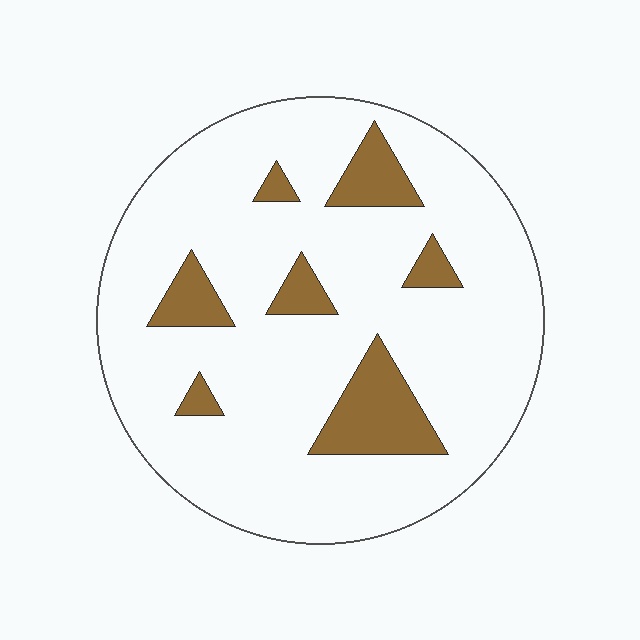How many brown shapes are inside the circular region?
7.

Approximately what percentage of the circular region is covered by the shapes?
Approximately 15%.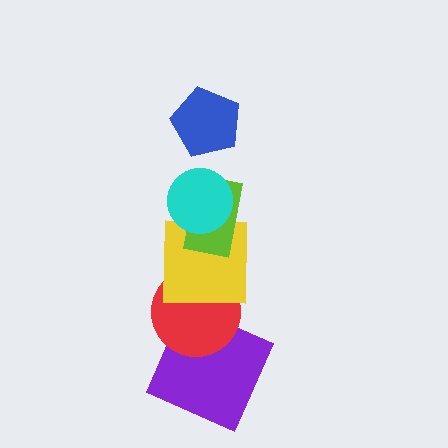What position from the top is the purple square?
The purple square is 6th from the top.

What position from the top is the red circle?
The red circle is 5th from the top.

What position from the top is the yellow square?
The yellow square is 4th from the top.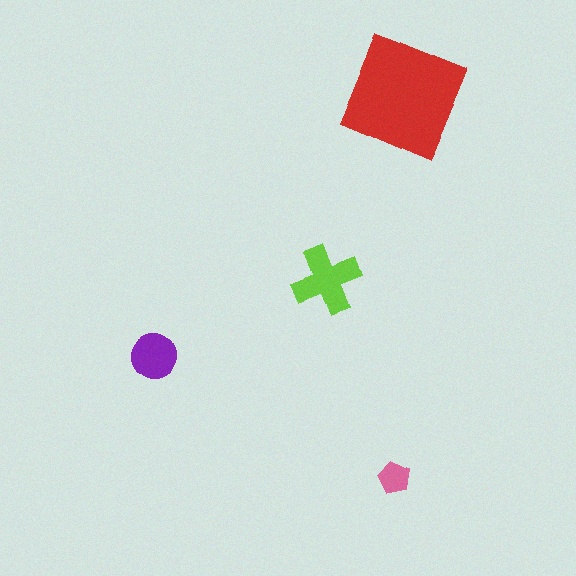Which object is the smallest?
The pink pentagon.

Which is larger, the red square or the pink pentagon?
The red square.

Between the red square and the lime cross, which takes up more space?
The red square.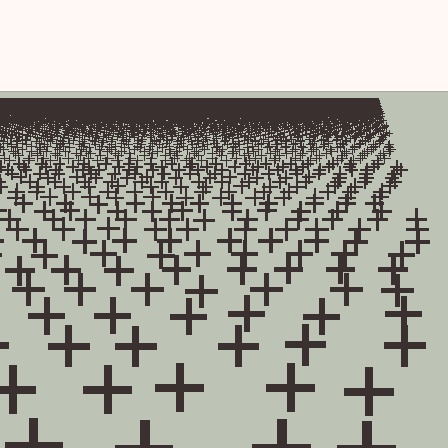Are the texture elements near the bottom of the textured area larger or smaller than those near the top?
Larger. Near the bottom, elements are closer to the viewer and appear at a bigger on-screen size.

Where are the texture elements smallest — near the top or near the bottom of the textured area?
Near the top.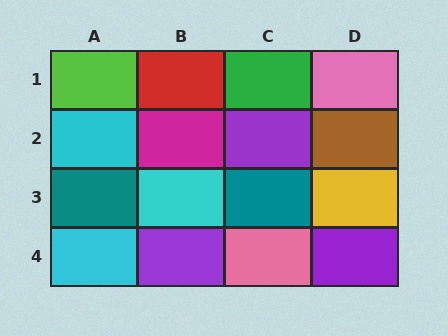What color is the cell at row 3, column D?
Yellow.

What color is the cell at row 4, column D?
Purple.